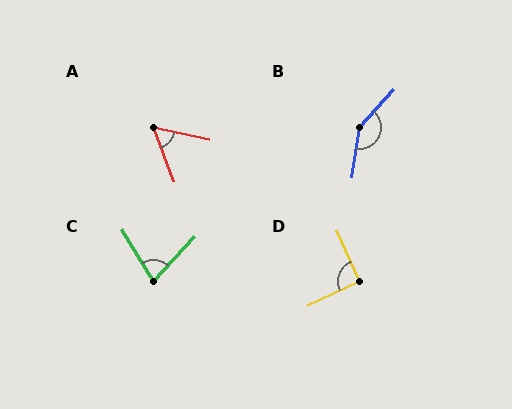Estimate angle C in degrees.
Approximately 74 degrees.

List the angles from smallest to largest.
A (57°), C (74°), D (91°), B (147°).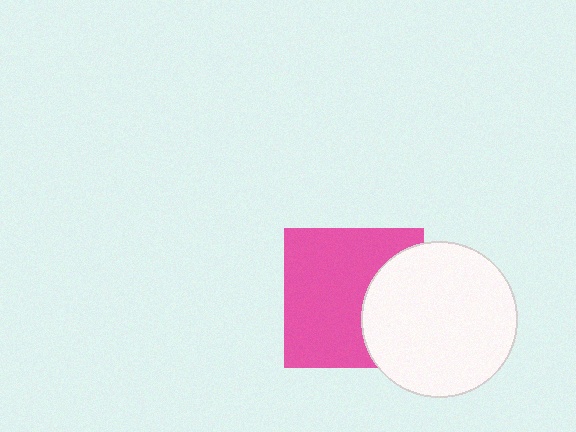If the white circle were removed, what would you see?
You would see the complete pink square.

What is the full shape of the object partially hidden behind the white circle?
The partially hidden object is a pink square.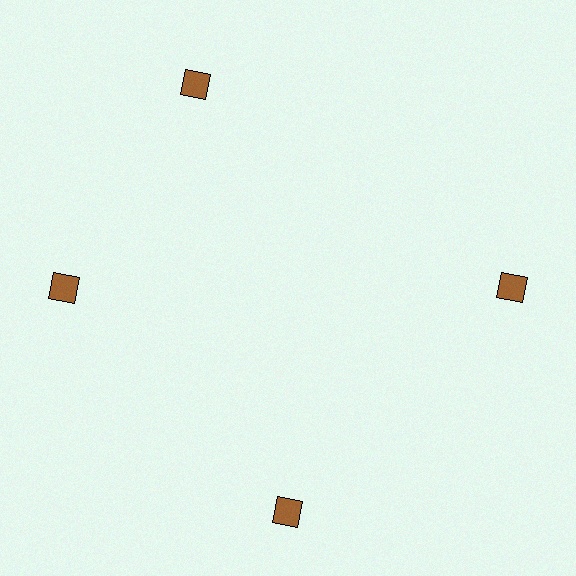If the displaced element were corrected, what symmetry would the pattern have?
It would have 4-fold rotational symmetry — the pattern would map onto itself every 90 degrees.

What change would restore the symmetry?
The symmetry would be restored by rotating it back into even spacing with its neighbors so that all 4 squares sit at equal angles and equal distance from the center.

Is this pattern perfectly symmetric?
No. The 4 brown squares are arranged in a ring, but one element near the 12 o'clock position is rotated out of alignment along the ring, breaking the 4-fold rotational symmetry.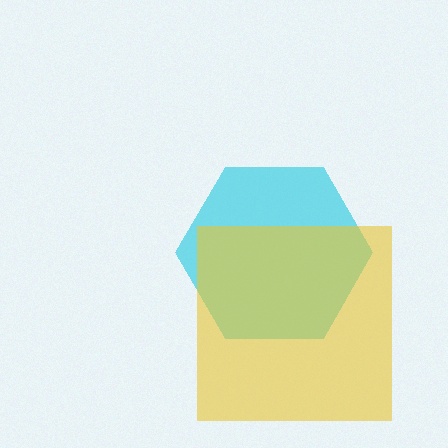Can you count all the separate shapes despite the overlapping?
Yes, there are 2 separate shapes.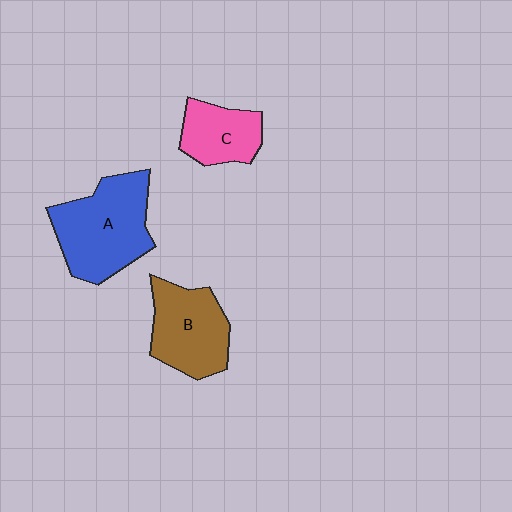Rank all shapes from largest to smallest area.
From largest to smallest: A (blue), B (brown), C (pink).